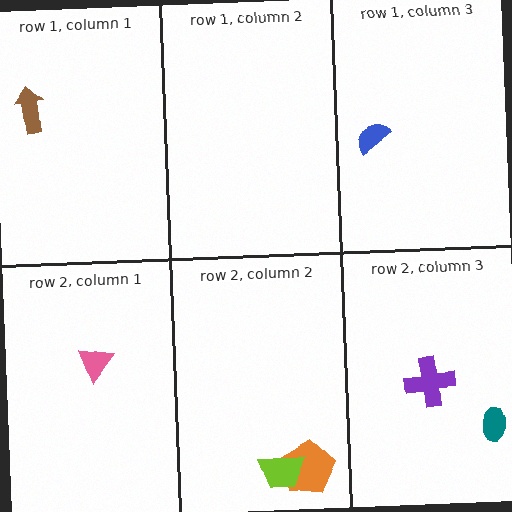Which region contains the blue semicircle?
The row 1, column 3 region.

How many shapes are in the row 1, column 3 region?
1.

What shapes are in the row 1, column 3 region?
The blue semicircle.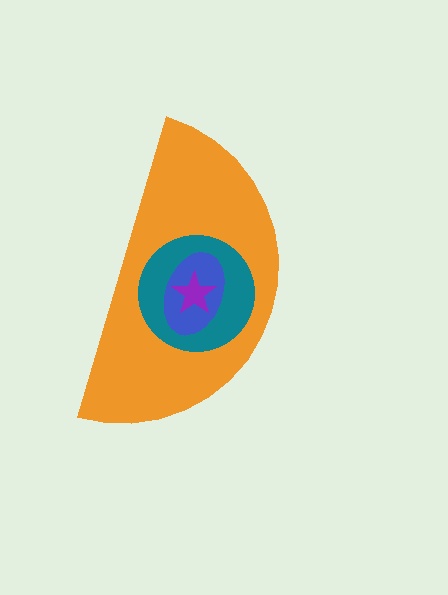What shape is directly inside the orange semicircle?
The teal circle.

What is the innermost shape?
The purple star.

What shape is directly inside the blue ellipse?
The purple star.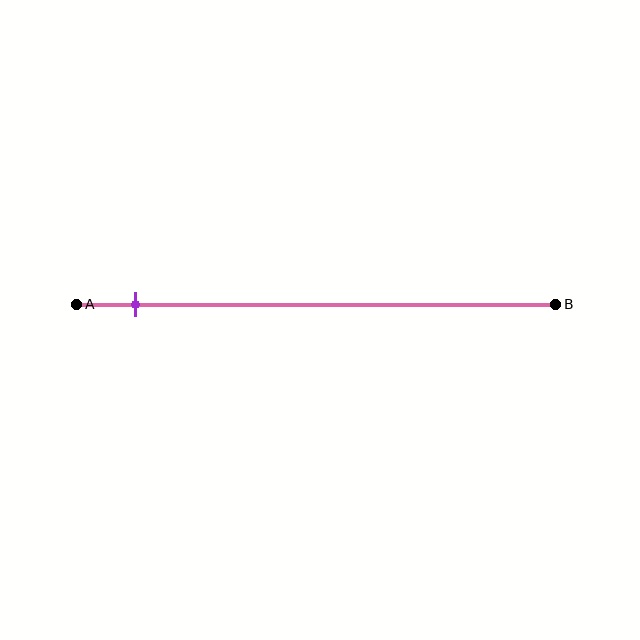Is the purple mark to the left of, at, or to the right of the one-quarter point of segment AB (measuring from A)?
The purple mark is to the left of the one-quarter point of segment AB.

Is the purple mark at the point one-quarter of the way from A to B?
No, the mark is at about 10% from A, not at the 25% one-quarter point.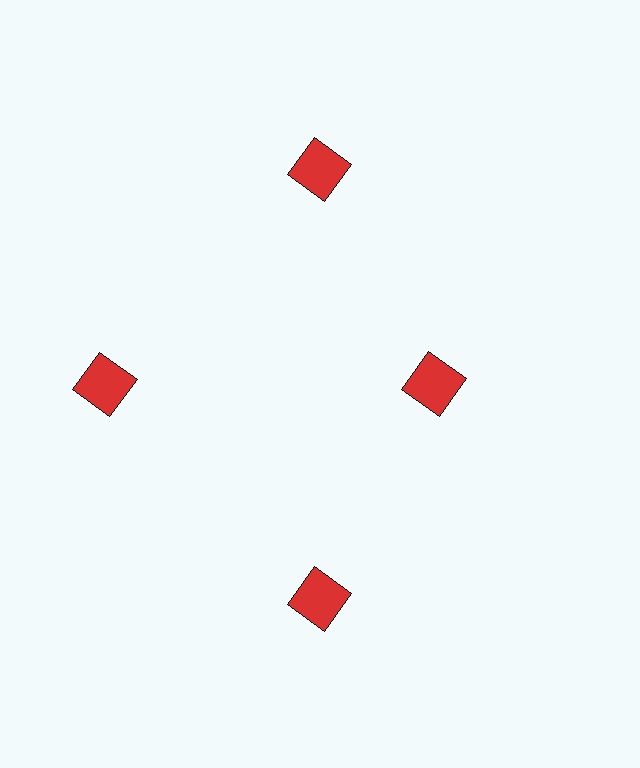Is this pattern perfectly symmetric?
No. The 4 red squares are arranged in a ring, but one element near the 3 o'clock position is pulled inward toward the center, breaking the 4-fold rotational symmetry.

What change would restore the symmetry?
The symmetry would be restored by moving it outward, back onto the ring so that all 4 squares sit at equal angles and equal distance from the center.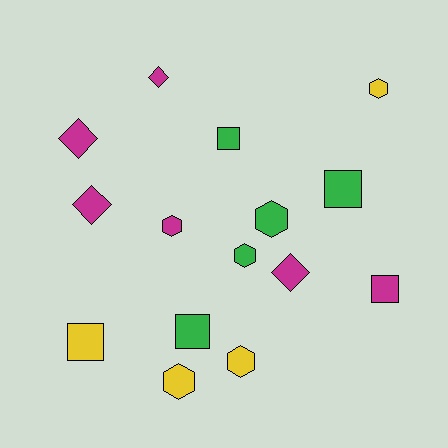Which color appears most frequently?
Magenta, with 6 objects.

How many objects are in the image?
There are 15 objects.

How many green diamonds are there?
There are no green diamonds.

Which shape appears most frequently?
Hexagon, with 6 objects.